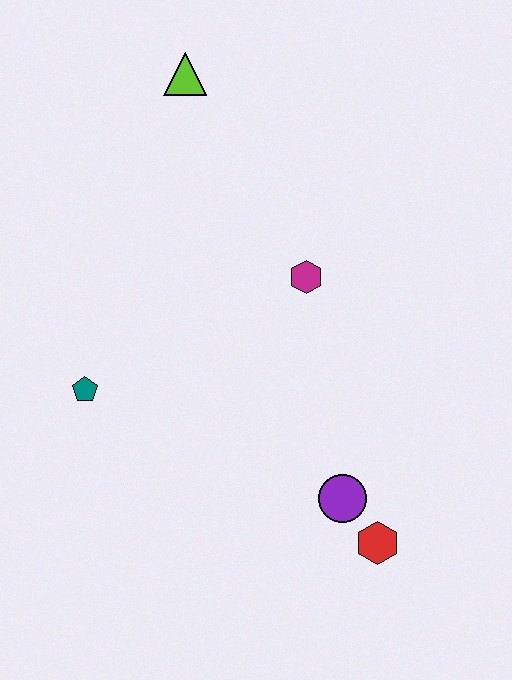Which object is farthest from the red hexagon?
The lime triangle is farthest from the red hexagon.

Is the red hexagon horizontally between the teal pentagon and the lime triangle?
No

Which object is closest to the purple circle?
The red hexagon is closest to the purple circle.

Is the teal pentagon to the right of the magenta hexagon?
No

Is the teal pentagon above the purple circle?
Yes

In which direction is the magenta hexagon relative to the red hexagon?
The magenta hexagon is above the red hexagon.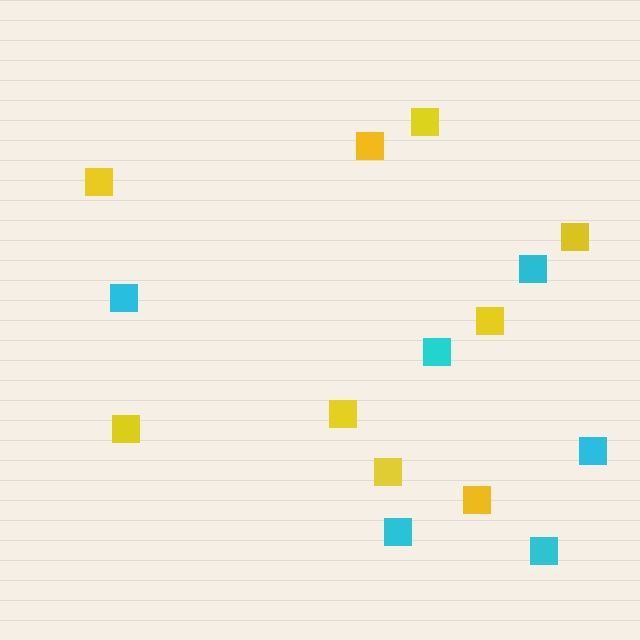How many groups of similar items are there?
There are 2 groups: one group of yellow squares (9) and one group of cyan squares (6).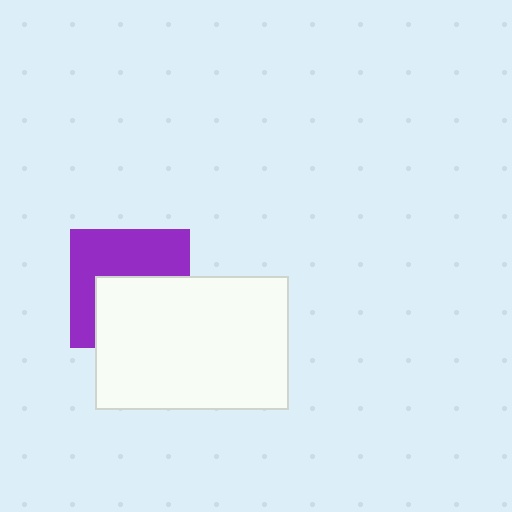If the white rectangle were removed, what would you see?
You would see the complete purple square.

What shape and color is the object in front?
The object in front is a white rectangle.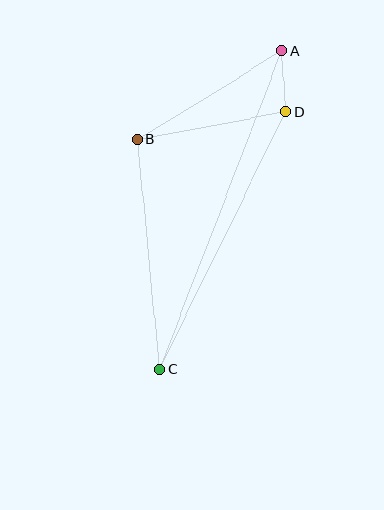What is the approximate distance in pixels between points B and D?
The distance between B and D is approximately 151 pixels.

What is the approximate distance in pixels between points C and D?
The distance between C and D is approximately 287 pixels.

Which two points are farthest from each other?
Points A and C are farthest from each other.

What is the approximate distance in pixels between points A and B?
The distance between A and B is approximately 170 pixels.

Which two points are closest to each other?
Points A and D are closest to each other.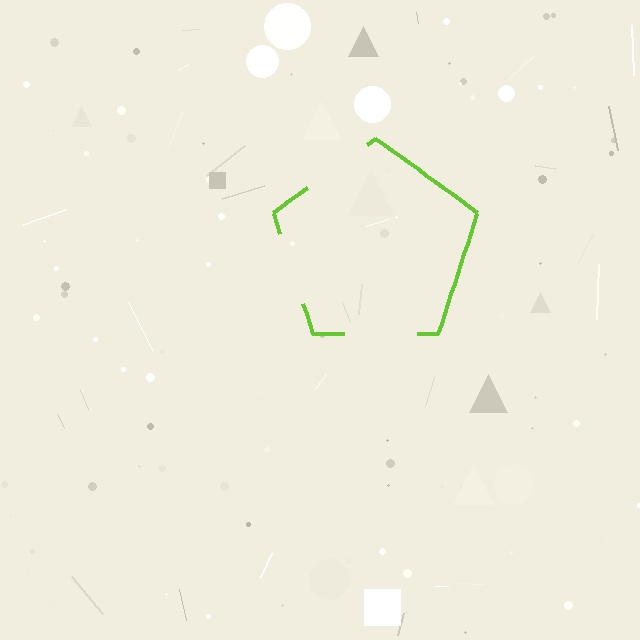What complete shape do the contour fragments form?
The contour fragments form a pentagon.